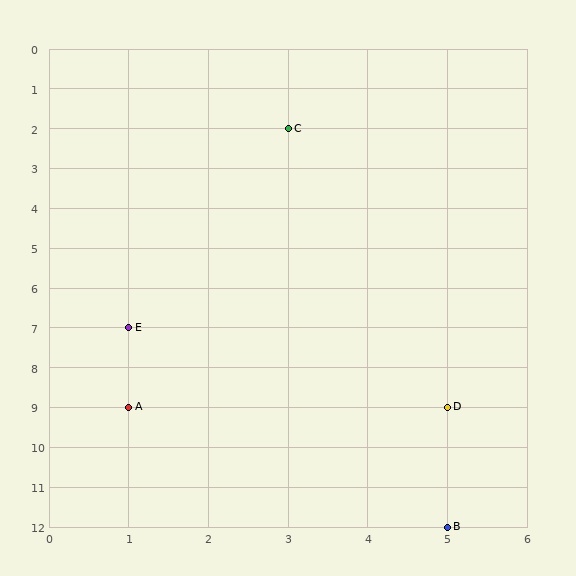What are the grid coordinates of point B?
Point B is at grid coordinates (5, 12).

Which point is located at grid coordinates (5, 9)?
Point D is at (5, 9).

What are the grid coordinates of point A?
Point A is at grid coordinates (1, 9).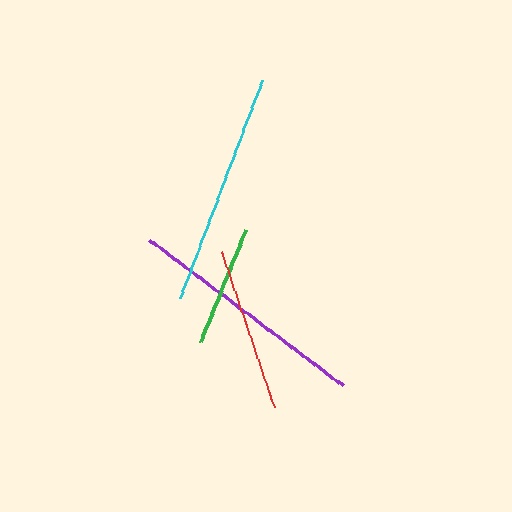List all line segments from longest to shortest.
From longest to shortest: purple, cyan, red, green.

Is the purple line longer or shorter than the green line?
The purple line is longer than the green line.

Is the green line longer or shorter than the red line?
The red line is longer than the green line.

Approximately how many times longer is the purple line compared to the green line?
The purple line is approximately 2.0 times the length of the green line.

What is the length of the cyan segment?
The cyan segment is approximately 234 pixels long.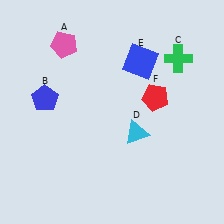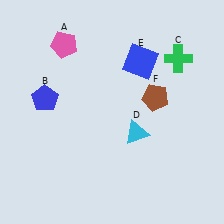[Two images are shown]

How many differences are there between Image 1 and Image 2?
There is 1 difference between the two images.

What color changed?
The pentagon (F) changed from red in Image 1 to brown in Image 2.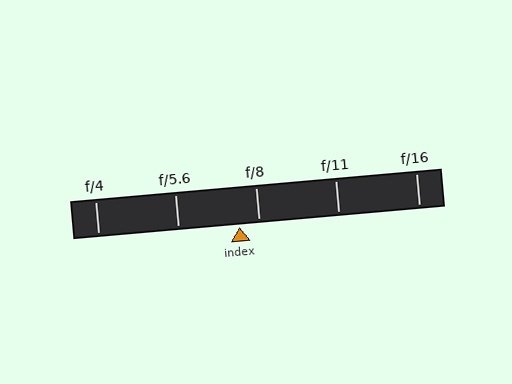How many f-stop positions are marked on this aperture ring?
There are 5 f-stop positions marked.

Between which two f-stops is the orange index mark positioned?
The index mark is between f/5.6 and f/8.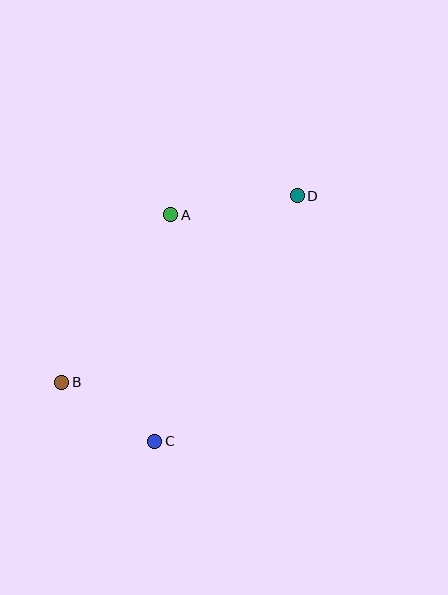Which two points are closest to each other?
Points B and C are closest to each other.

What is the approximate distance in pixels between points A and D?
The distance between A and D is approximately 128 pixels.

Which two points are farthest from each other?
Points B and D are farthest from each other.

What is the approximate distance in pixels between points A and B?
The distance between A and B is approximately 200 pixels.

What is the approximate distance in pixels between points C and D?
The distance between C and D is approximately 284 pixels.